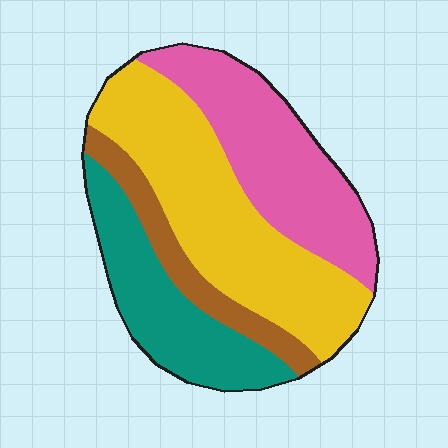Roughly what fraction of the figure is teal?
Teal covers roughly 20% of the figure.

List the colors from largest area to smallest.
From largest to smallest: yellow, pink, teal, brown.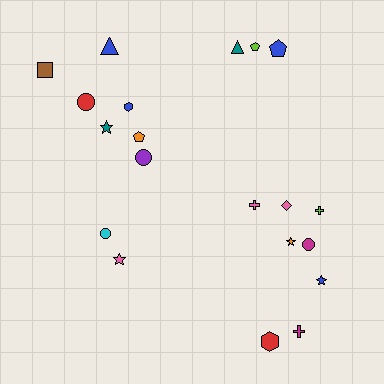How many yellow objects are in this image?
There are no yellow objects.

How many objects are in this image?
There are 20 objects.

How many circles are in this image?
There are 4 circles.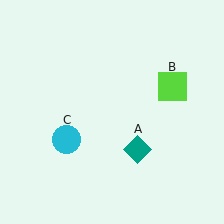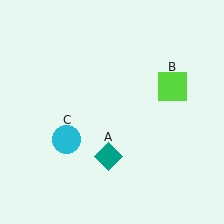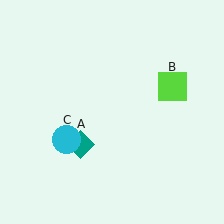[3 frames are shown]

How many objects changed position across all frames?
1 object changed position: teal diamond (object A).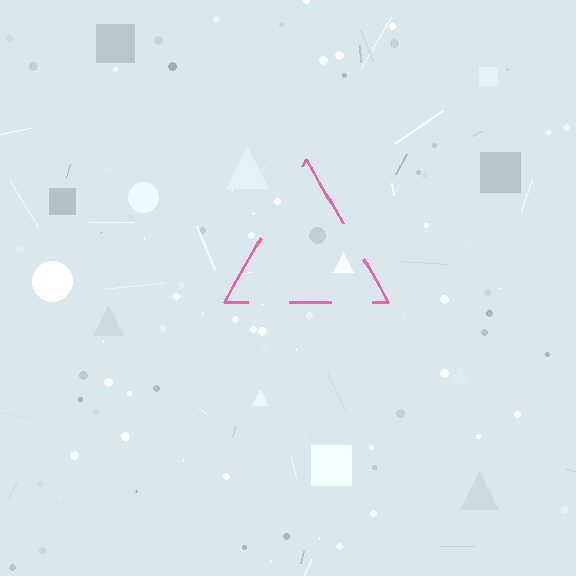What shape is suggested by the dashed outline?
The dashed outline suggests a triangle.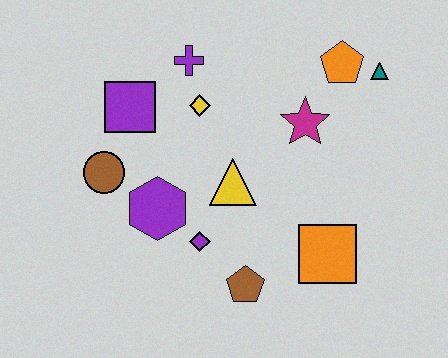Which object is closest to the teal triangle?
The orange pentagon is closest to the teal triangle.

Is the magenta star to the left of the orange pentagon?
Yes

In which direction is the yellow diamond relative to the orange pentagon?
The yellow diamond is to the left of the orange pentagon.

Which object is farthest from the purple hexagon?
The teal triangle is farthest from the purple hexagon.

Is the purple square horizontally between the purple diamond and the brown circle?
Yes